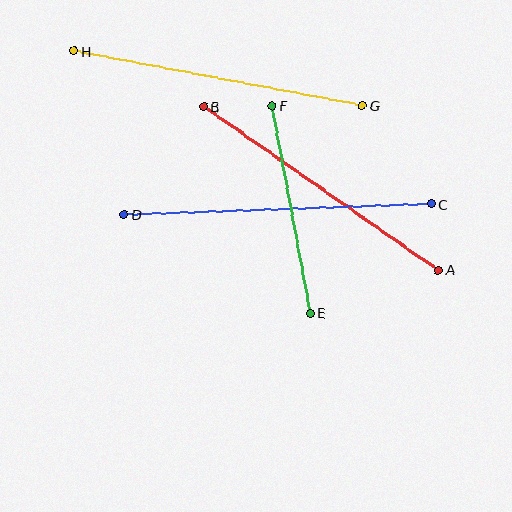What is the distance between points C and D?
The distance is approximately 307 pixels.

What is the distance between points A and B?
The distance is approximately 286 pixels.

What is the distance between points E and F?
The distance is approximately 211 pixels.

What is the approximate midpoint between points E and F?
The midpoint is at approximately (291, 210) pixels.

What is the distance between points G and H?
The distance is approximately 293 pixels.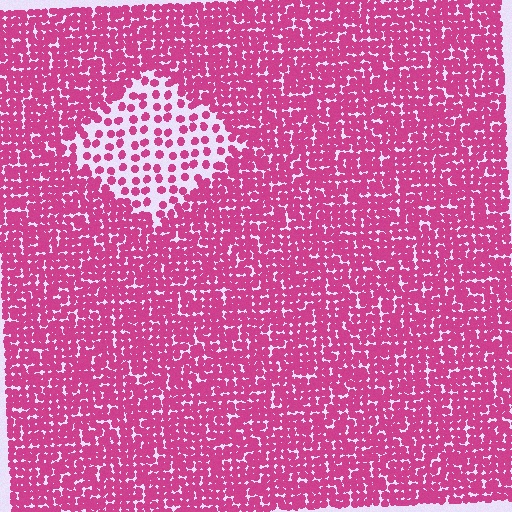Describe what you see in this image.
The image contains small magenta elements arranged at two different densities. A diamond-shaped region is visible where the elements are less densely packed than the surrounding area.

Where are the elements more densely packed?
The elements are more densely packed outside the diamond boundary.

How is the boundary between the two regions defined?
The boundary is defined by a change in element density (approximately 2.7x ratio). All elements are the same color, size, and shape.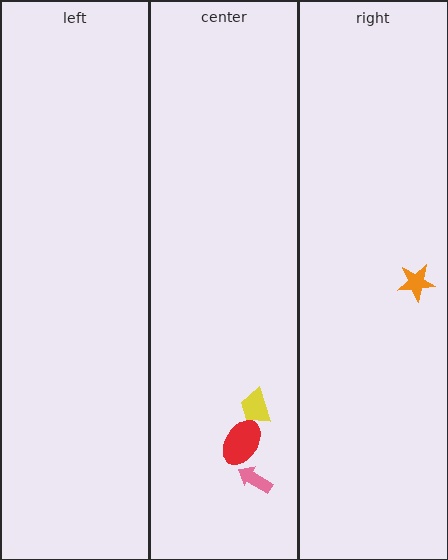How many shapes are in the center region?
3.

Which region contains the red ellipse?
The center region.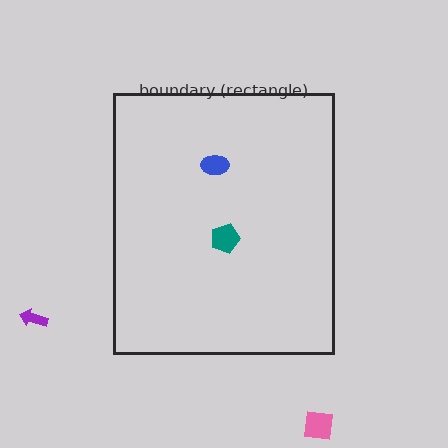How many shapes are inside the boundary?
2 inside, 2 outside.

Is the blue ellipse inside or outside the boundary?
Inside.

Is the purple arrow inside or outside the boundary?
Outside.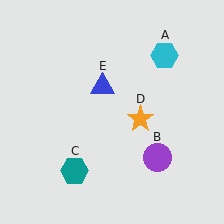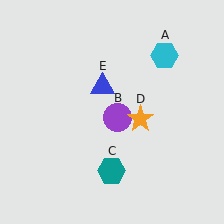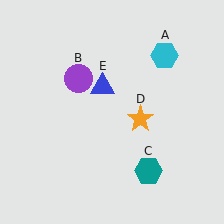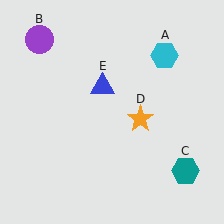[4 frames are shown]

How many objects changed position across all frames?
2 objects changed position: purple circle (object B), teal hexagon (object C).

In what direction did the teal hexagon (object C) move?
The teal hexagon (object C) moved right.